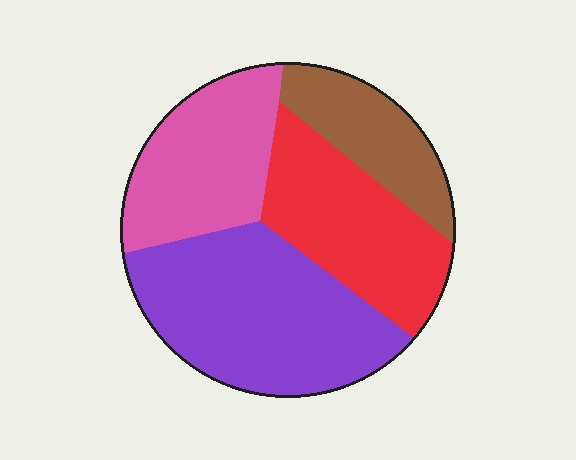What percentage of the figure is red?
Red covers 25% of the figure.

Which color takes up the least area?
Brown, at roughly 15%.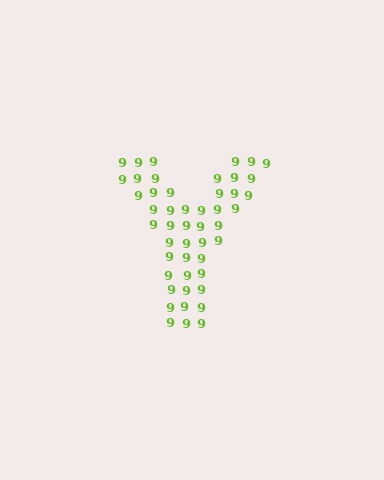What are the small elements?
The small elements are digit 9's.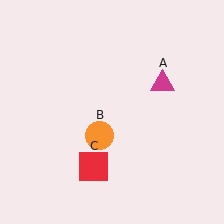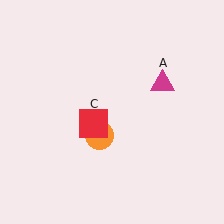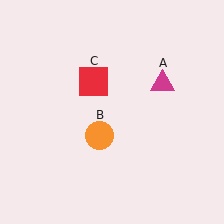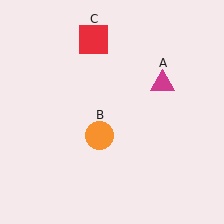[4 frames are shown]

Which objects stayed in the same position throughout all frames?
Magenta triangle (object A) and orange circle (object B) remained stationary.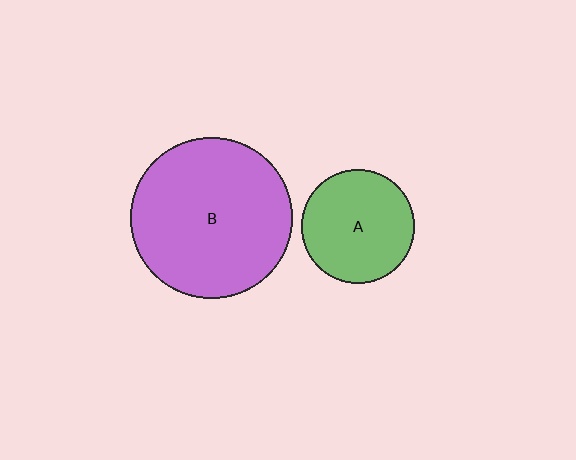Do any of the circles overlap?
No, none of the circles overlap.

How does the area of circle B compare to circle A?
Approximately 2.0 times.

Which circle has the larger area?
Circle B (purple).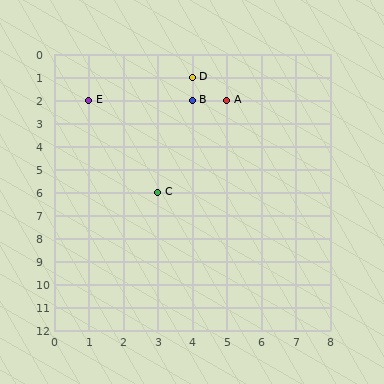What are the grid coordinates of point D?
Point D is at grid coordinates (4, 1).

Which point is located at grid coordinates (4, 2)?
Point B is at (4, 2).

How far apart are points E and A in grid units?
Points E and A are 4 columns apart.